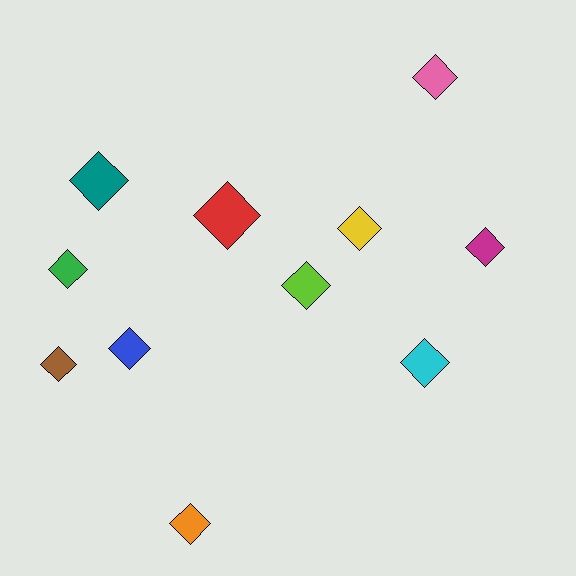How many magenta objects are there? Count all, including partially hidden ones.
There is 1 magenta object.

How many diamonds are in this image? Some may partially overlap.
There are 11 diamonds.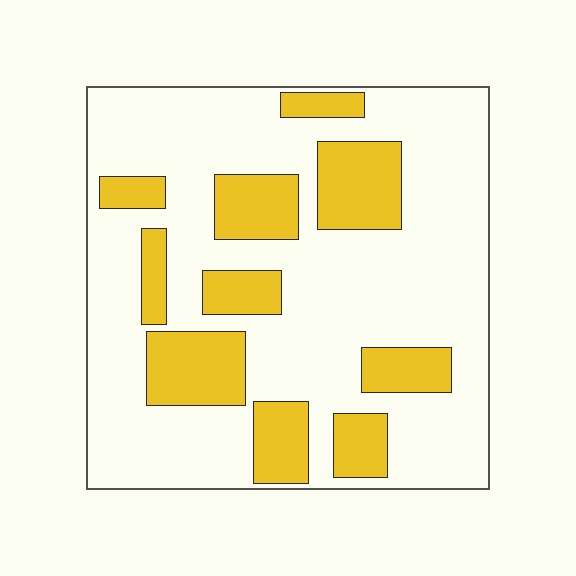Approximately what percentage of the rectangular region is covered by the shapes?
Approximately 25%.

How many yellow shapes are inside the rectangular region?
10.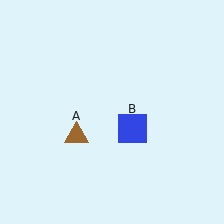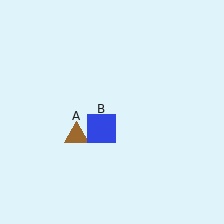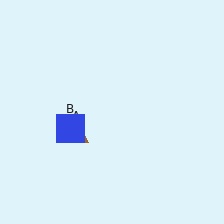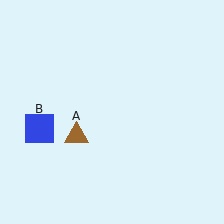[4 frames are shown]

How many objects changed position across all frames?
1 object changed position: blue square (object B).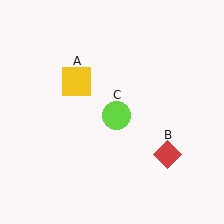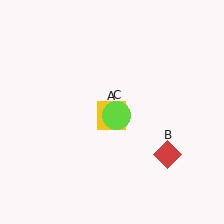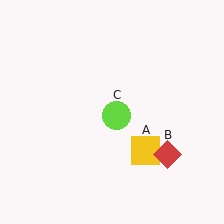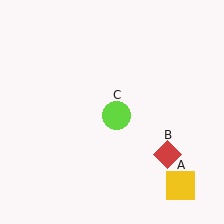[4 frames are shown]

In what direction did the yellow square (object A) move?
The yellow square (object A) moved down and to the right.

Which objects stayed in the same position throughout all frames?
Red diamond (object B) and lime circle (object C) remained stationary.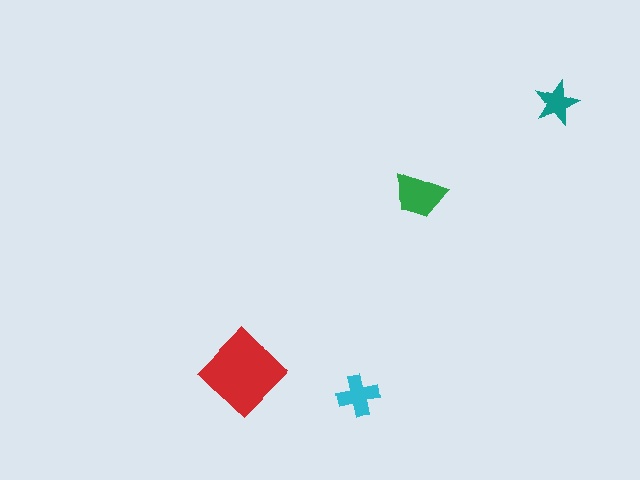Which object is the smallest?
The teal star.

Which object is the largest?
The red diamond.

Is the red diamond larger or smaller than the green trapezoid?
Larger.